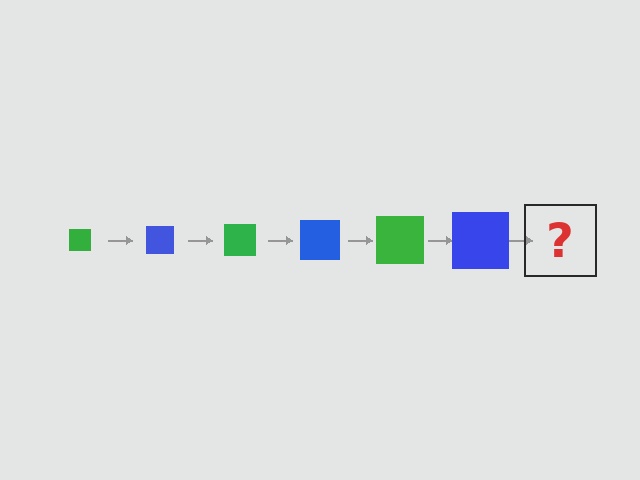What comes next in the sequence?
The next element should be a green square, larger than the previous one.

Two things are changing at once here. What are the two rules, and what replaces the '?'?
The two rules are that the square grows larger each step and the color cycles through green and blue. The '?' should be a green square, larger than the previous one.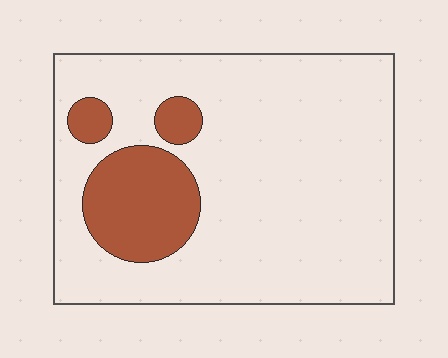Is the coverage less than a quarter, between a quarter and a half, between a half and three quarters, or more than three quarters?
Less than a quarter.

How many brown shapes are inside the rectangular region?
3.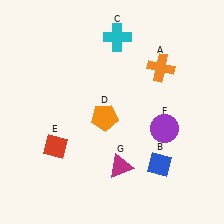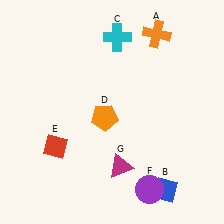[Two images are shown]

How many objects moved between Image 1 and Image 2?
3 objects moved between the two images.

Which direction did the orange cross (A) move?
The orange cross (A) moved up.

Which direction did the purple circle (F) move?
The purple circle (F) moved down.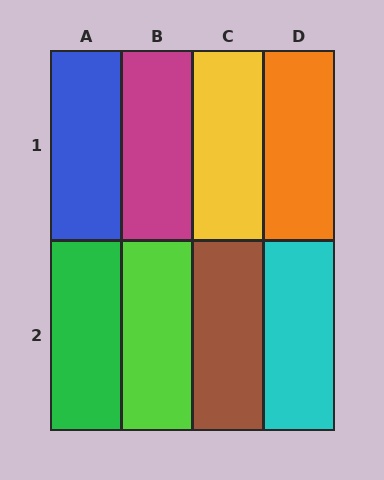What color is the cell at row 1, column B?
Magenta.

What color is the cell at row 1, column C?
Yellow.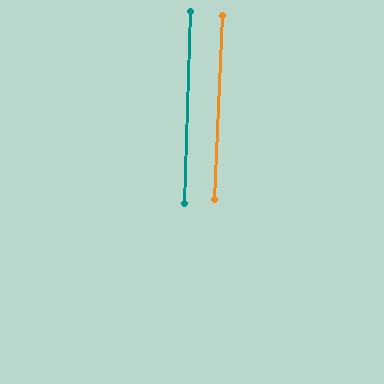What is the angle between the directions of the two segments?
Approximately 1 degree.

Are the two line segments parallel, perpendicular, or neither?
Parallel — their directions differ by only 0.7°.